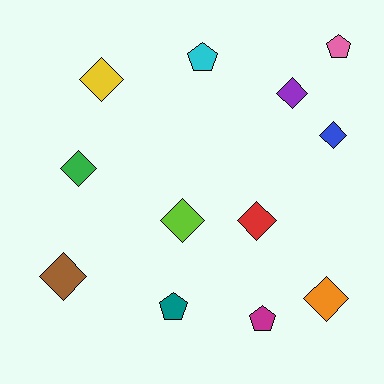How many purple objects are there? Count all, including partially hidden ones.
There is 1 purple object.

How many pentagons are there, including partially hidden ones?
There are 4 pentagons.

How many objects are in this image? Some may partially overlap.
There are 12 objects.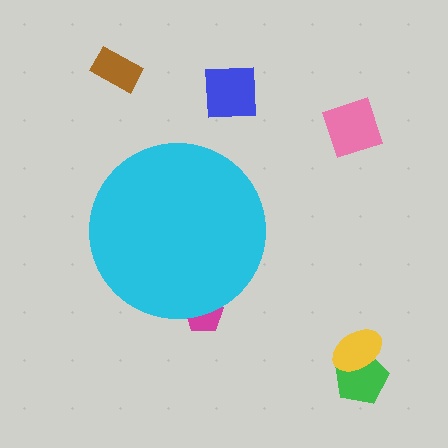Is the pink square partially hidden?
No, the pink square is fully visible.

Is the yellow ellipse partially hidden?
No, the yellow ellipse is fully visible.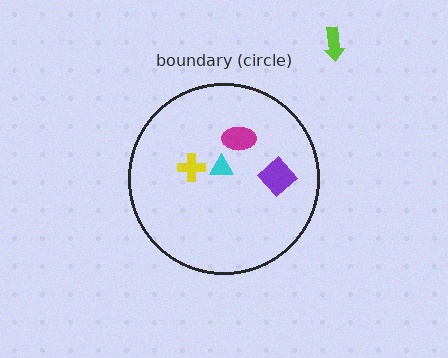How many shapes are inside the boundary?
4 inside, 1 outside.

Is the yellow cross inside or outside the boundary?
Inside.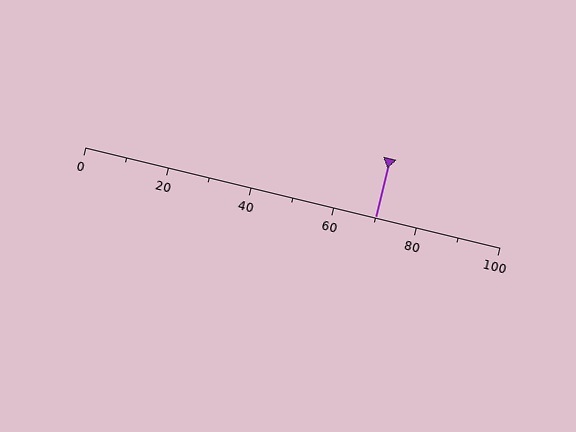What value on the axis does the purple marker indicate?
The marker indicates approximately 70.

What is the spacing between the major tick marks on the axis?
The major ticks are spaced 20 apart.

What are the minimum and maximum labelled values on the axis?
The axis runs from 0 to 100.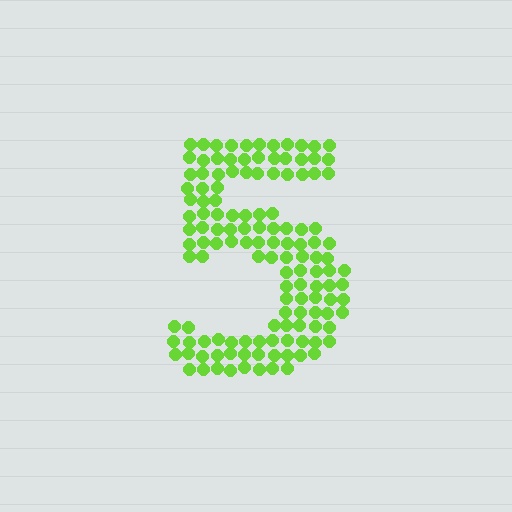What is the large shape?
The large shape is the digit 5.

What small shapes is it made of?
It is made of small circles.